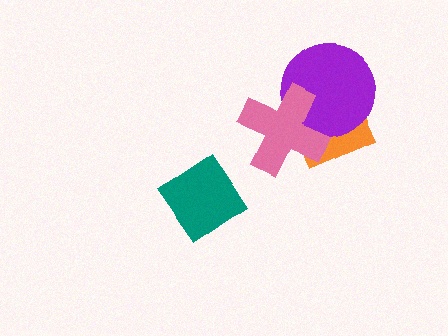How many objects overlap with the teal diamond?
0 objects overlap with the teal diamond.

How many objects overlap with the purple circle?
2 objects overlap with the purple circle.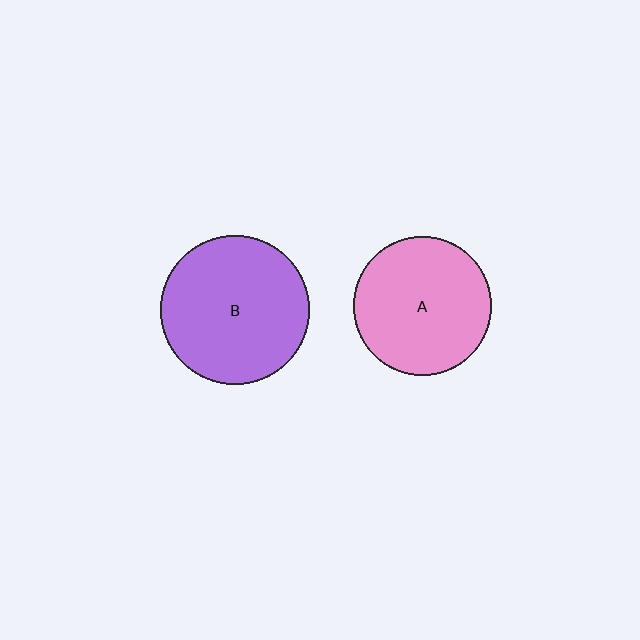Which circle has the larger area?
Circle B (purple).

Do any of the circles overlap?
No, none of the circles overlap.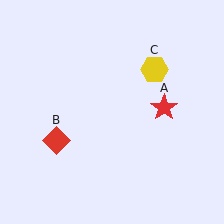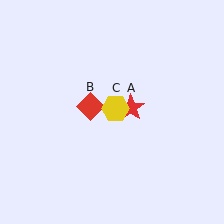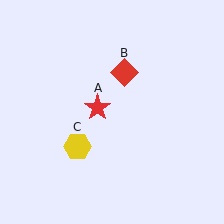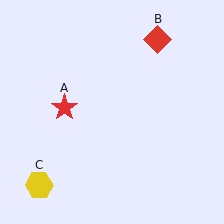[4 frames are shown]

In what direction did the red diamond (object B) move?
The red diamond (object B) moved up and to the right.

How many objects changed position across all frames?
3 objects changed position: red star (object A), red diamond (object B), yellow hexagon (object C).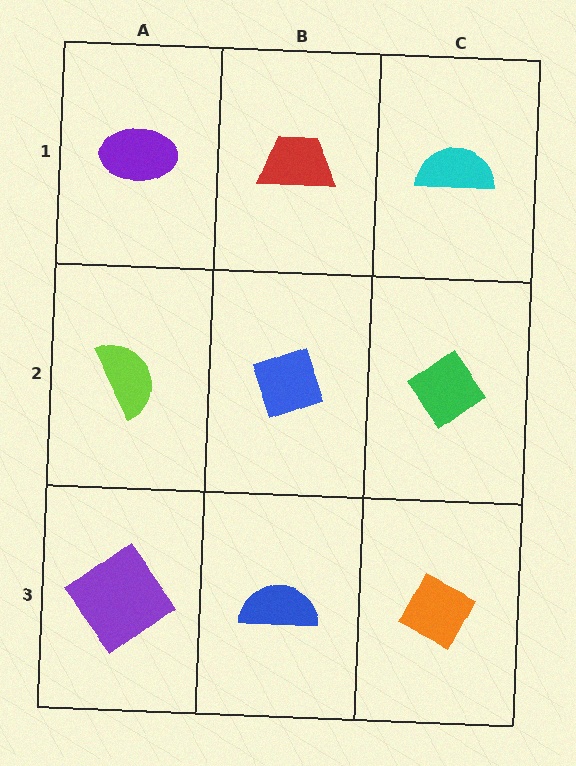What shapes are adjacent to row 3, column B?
A blue diamond (row 2, column B), a purple diamond (row 3, column A), an orange diamond (row 3, column C).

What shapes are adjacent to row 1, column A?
A lime semicircle (row 2, column A), a red trapezoid (row 1, column B).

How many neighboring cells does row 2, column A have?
3.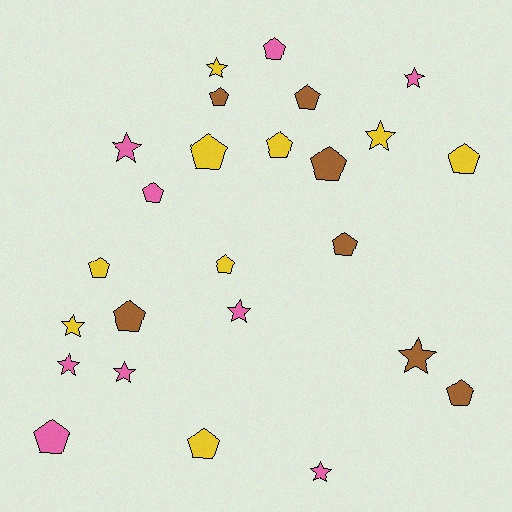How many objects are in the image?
There are 25 objects.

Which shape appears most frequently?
Pentagon, with 15 objects.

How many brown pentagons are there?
There are 6 brown pentagons.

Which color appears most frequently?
Yellow, with 9 objects.